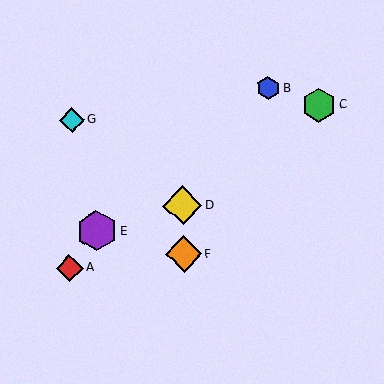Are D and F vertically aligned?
Yes, both are at x≈183.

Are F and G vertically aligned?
No, F is at x≈184 and G is at x≈72.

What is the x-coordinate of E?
Object E is at x≈97.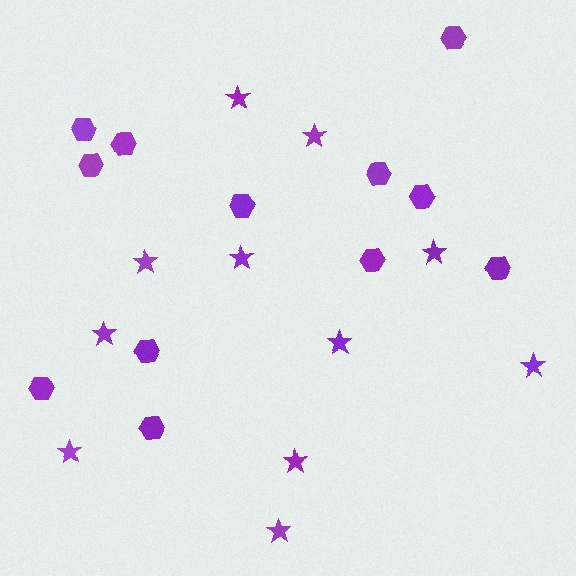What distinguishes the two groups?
There are 2 groups: one group of stars (11) and one group of hexagons (12).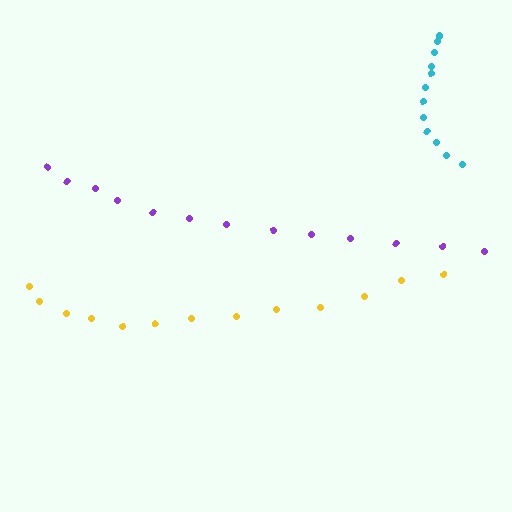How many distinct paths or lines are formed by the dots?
There are 3 distinct paths.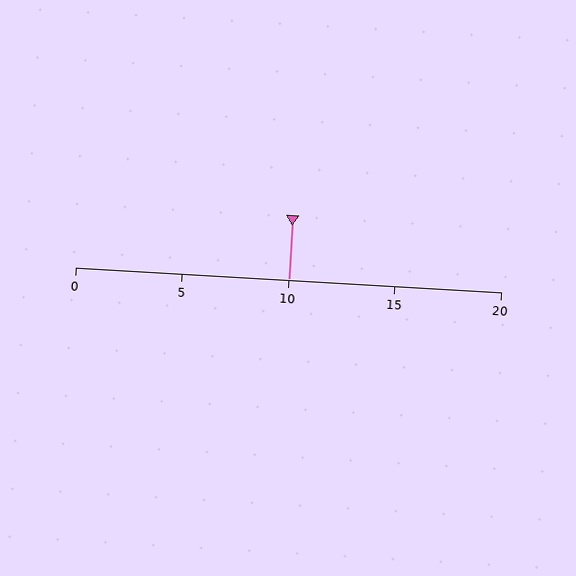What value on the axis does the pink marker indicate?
The marker indicates approximately 10.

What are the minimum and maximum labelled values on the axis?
The axis runs from 0 to 20.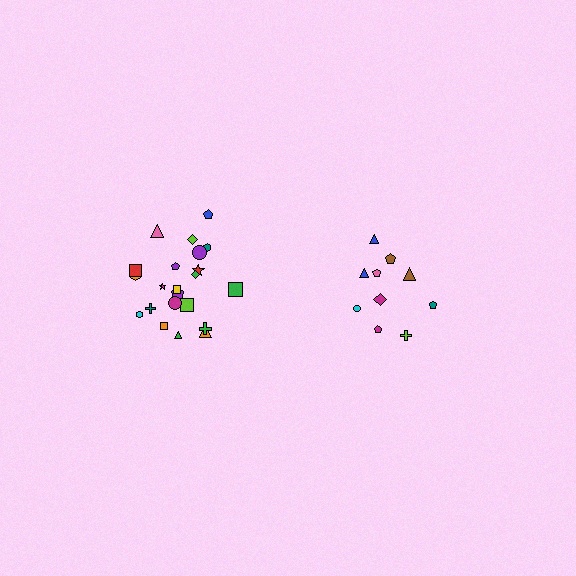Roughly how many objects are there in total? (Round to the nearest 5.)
Roughly 30 objects in total.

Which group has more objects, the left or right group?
The left group.